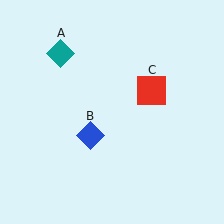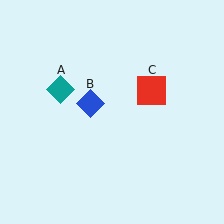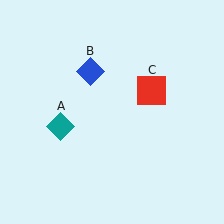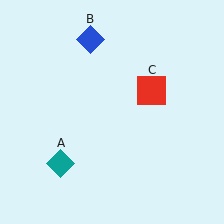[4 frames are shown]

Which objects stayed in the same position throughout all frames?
Red square (object C) remained stationary.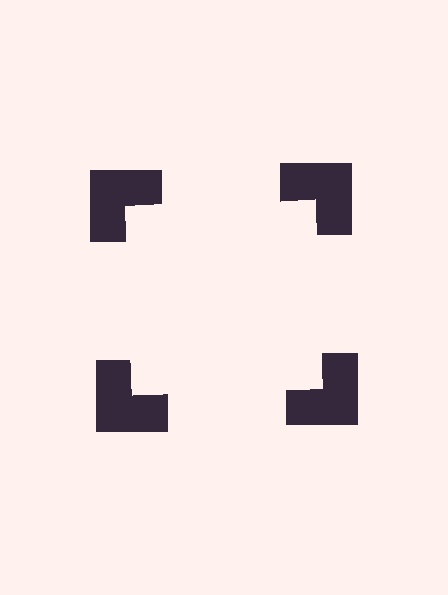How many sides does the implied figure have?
4 sides.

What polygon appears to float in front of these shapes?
An illusory square — its edges are inferred from the aligned wedge cuts in the notched squares, not physically drawn.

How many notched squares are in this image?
There are 4 — one at each vertex of the illusory square.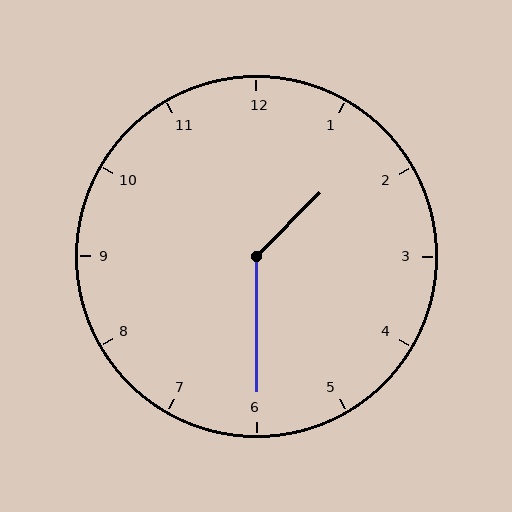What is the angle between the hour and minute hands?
Approximately 135 degrees.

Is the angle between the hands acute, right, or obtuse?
It is obtuse.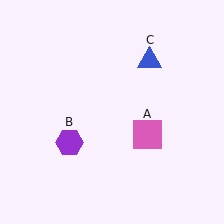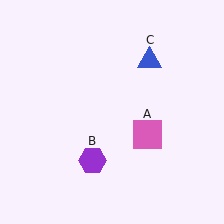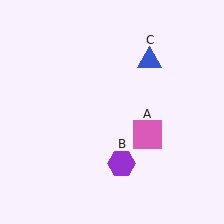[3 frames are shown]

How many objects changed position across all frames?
1 object changed position: purple hexagon (object B).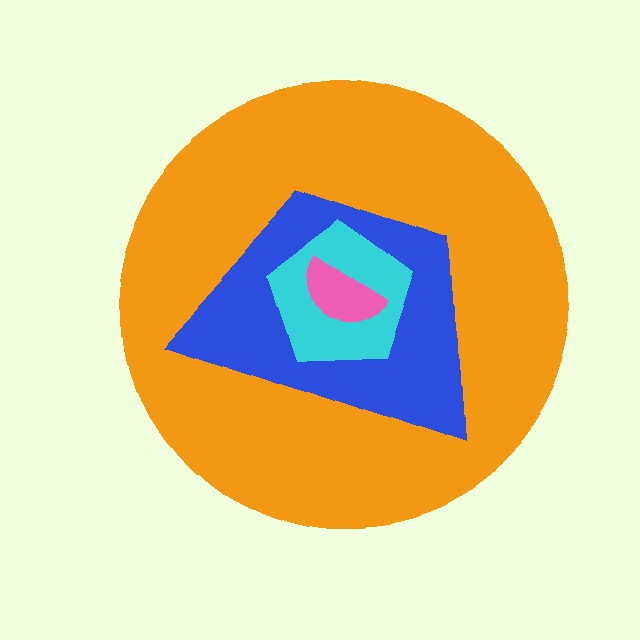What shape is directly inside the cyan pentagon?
The pink semicircle.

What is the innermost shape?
The pink semicircle.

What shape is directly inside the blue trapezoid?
The cyan pentagon.